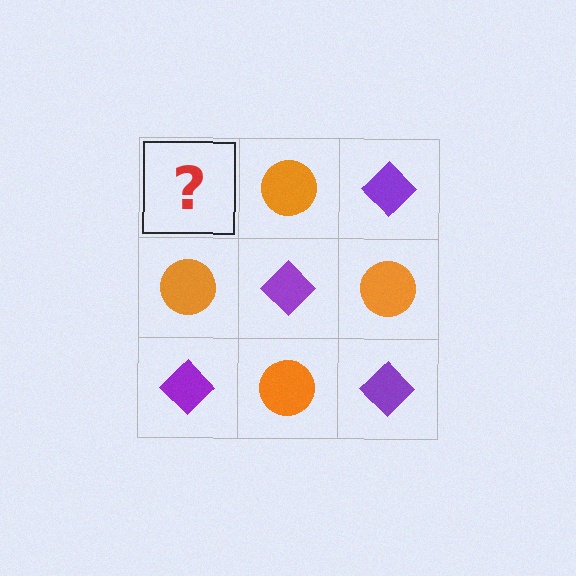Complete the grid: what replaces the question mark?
The question mark should be replaced with a purple diamond.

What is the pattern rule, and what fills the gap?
The rule is that it alternates purple diamond and orange circle in a checkerboard pattern. The gap should be filled with a purple diamond.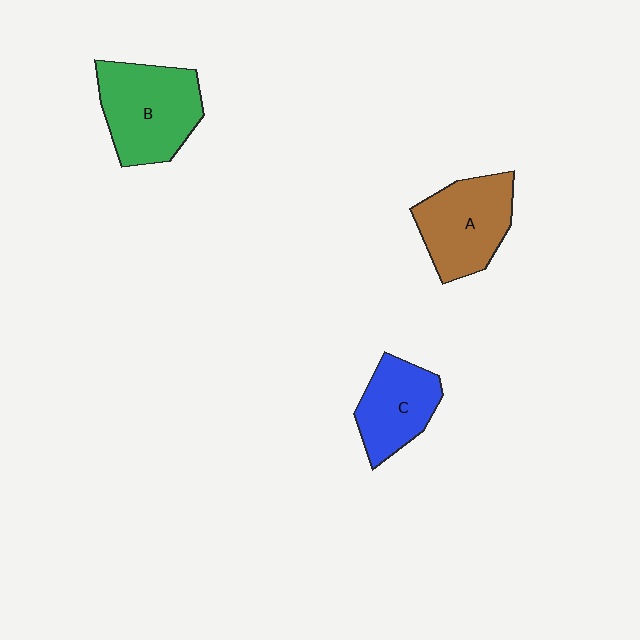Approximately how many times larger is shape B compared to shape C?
Approximately 1.4 times.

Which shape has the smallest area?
Shape C (blue).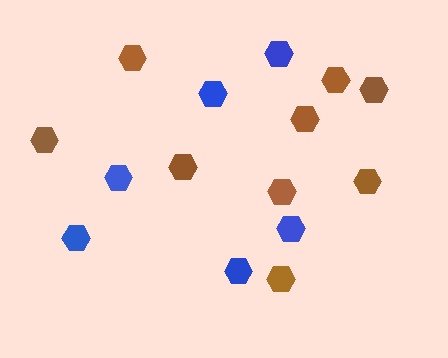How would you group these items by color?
There are 2 groups: one group of blue hexagons (6) and one group of brown hexagons (9).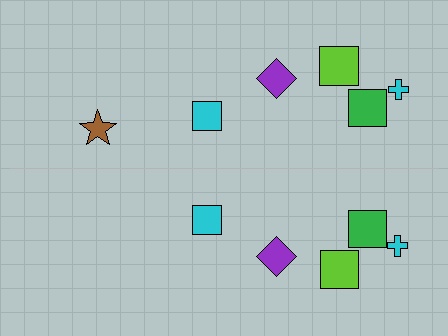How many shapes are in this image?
There are 11 shapes in this image.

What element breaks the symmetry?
A brown star is missing from the bottom side.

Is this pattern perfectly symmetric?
No, the pattern is not perfectly symmetric. A brown star is missing from the bottom side.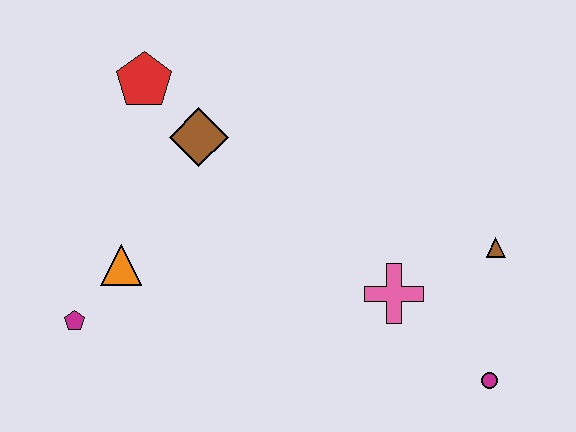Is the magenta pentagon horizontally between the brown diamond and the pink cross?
No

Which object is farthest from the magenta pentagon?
The brown triangle is farthest from the magenta pentagon.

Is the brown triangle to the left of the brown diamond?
No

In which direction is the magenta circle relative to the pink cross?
The magenta circle is to the right of the pink cross.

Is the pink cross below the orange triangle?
Yes